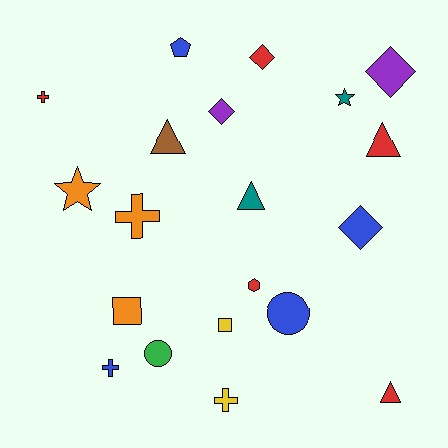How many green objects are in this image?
There is 1 green object.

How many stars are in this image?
There are 2 stars.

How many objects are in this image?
There are 20 objects.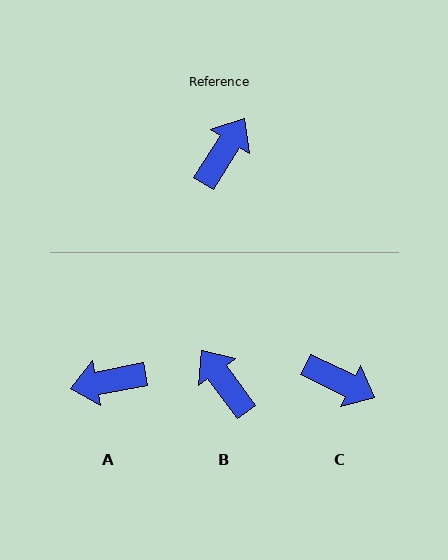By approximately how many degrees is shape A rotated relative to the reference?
Approximately 133 degrees counter-clockwise.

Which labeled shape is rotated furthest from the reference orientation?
A, about 133 degrees away.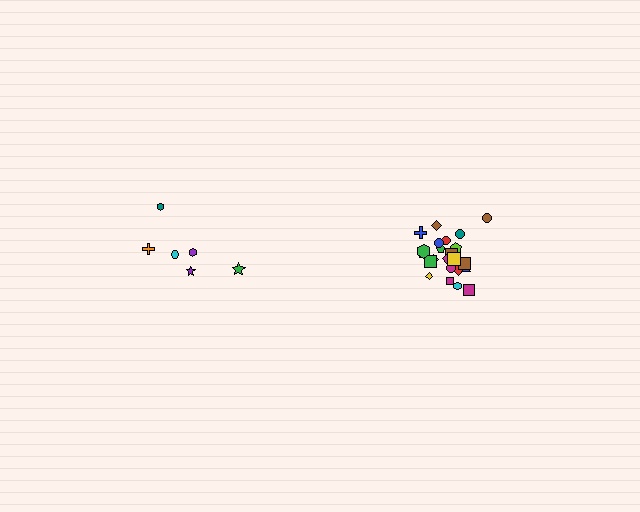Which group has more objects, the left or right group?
The right group.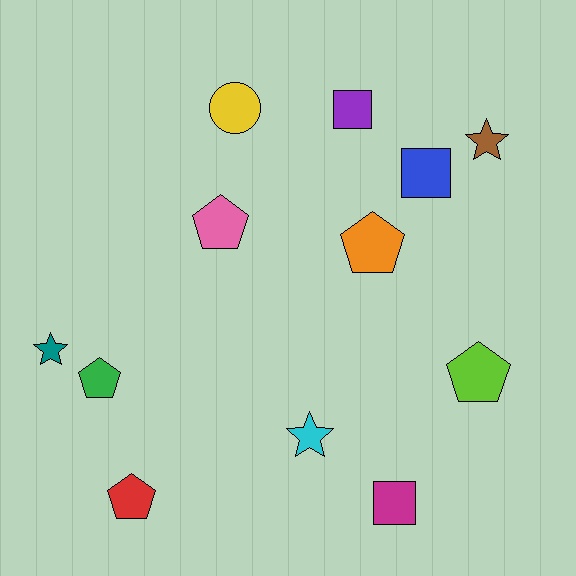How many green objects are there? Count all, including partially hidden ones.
There is 1 green object.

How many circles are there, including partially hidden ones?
There is 1 circle.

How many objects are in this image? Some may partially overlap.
There are 12 objects.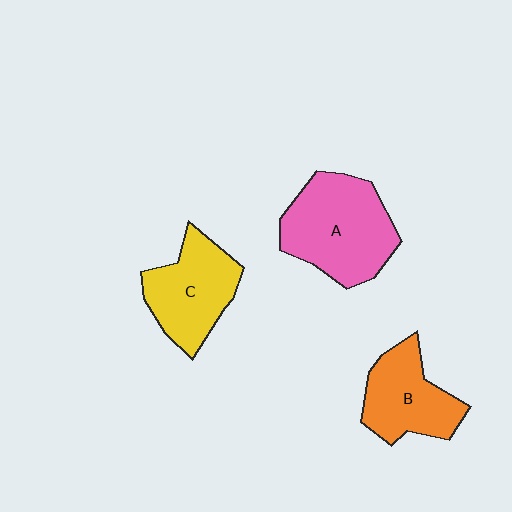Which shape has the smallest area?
Shape B (orange).